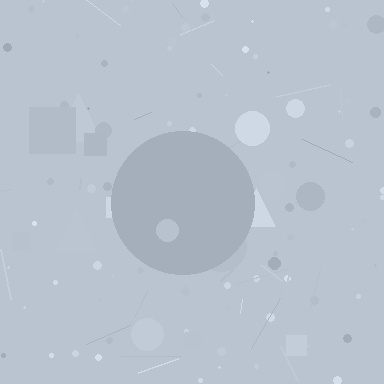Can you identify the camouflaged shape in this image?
The camouflaged shape is a circle.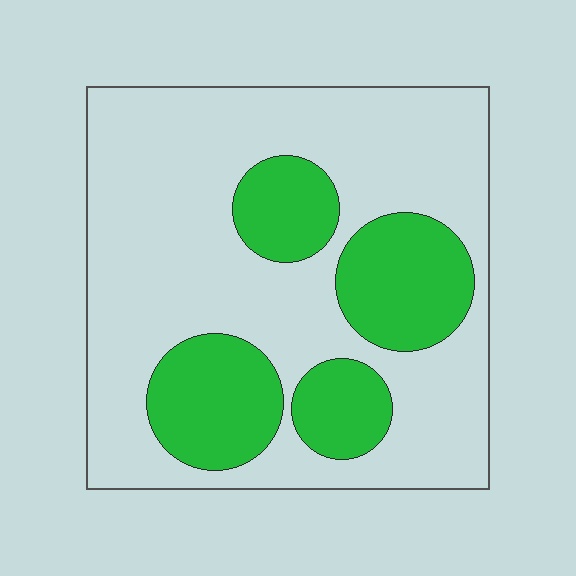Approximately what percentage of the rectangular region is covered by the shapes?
Approximately 30%.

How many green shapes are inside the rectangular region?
4.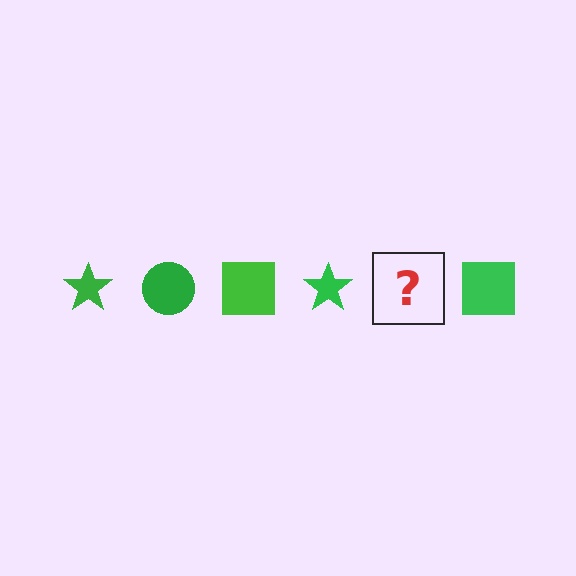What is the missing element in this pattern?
The missing element is a green circle.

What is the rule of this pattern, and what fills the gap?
The rule is that the pattern cycles through star, circle, square shapes in green. The gap should be filled with a green circle.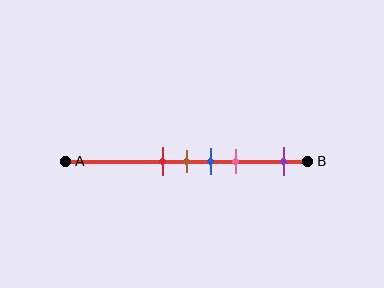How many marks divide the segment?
There are 5 marks dividing the segment.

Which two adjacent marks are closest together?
The red and brown marks are the closest adjacent pair.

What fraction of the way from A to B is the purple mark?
The purple mark is approximately 90% (0.9) of the way from A to B.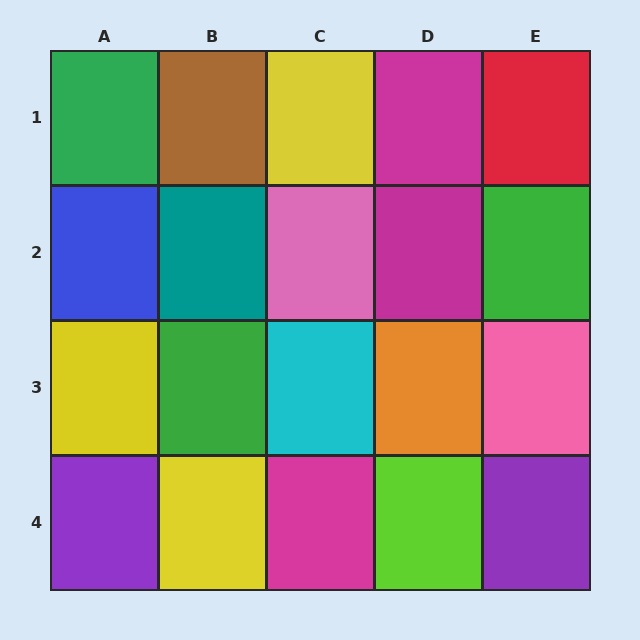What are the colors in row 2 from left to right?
Blue, teal, pink, magenta, green.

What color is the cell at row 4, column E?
Purple.